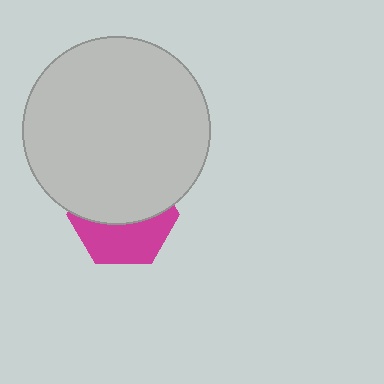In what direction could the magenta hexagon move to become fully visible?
The magenta hexagon could move down. That would shift it out from behind the light gray circle entirely.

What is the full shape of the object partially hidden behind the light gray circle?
The partially hidden object is a magenta hexagon.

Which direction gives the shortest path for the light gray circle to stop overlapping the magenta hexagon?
Moving up gives the shortest separation.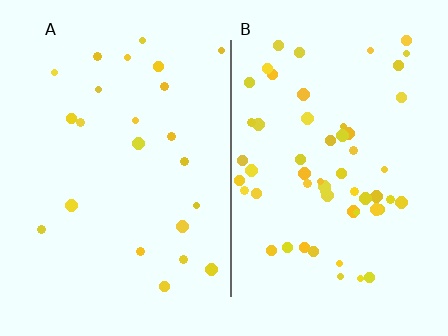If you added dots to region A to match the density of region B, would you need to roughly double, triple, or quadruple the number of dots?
Approximately double.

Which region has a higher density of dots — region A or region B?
B (the right).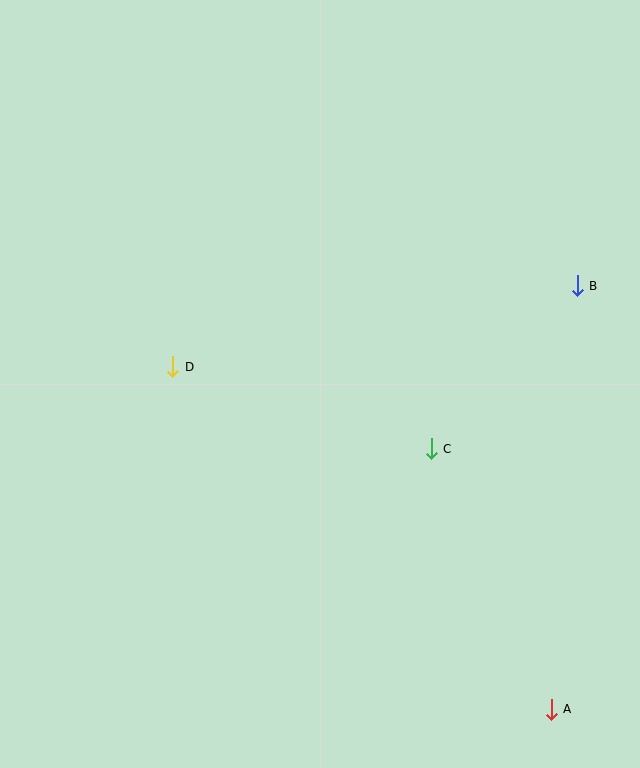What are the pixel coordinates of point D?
Point D is at (172, 367).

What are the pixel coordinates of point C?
Point C is at (431, 449).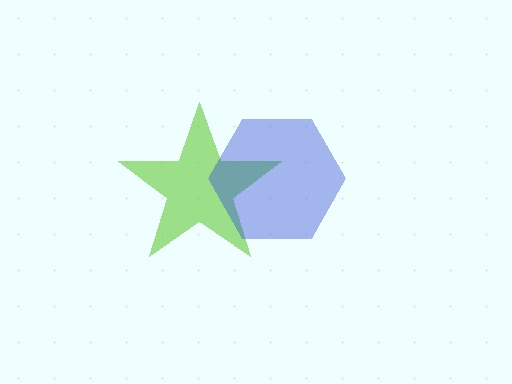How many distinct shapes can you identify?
There are 2 distinct shapes: a lime star, a blue hexagon.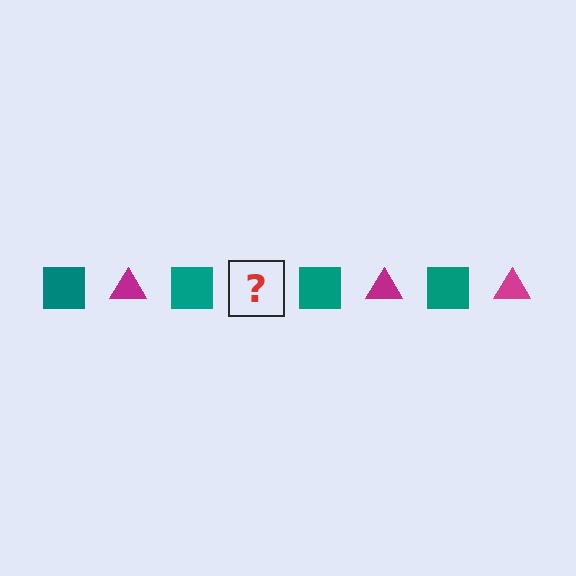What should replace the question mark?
The question mark should be replaced with a magenta triangle.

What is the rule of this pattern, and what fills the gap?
The rule is that the pattern alternates between teal square and magenta triangle. The gap should be filled with a magenta triangle.